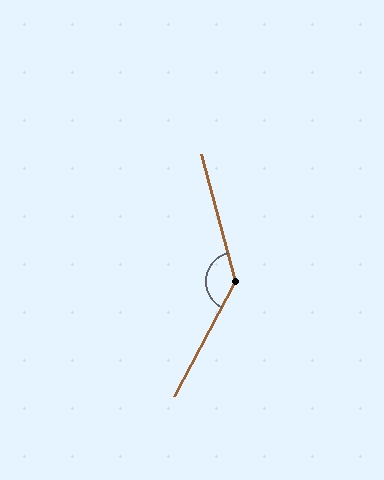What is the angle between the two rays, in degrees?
Approximately 137 degrees.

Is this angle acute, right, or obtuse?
It is obtuse.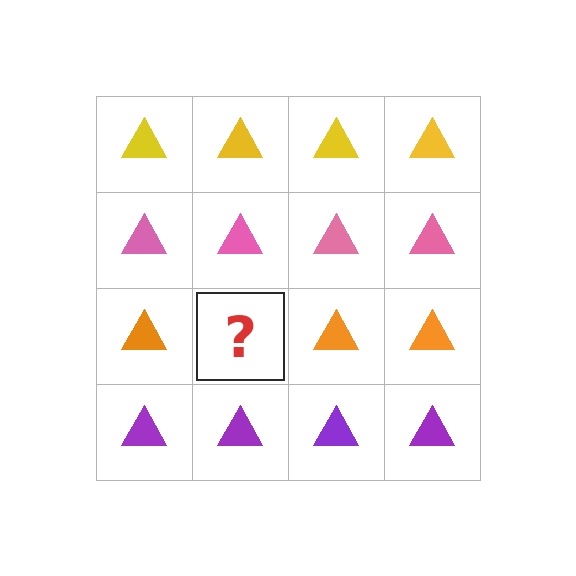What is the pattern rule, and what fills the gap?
The rule is that each row has a consistent color. The gap should be filled with an orange triangle.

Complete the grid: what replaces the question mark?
The question mark should be replaced with an orange triangle.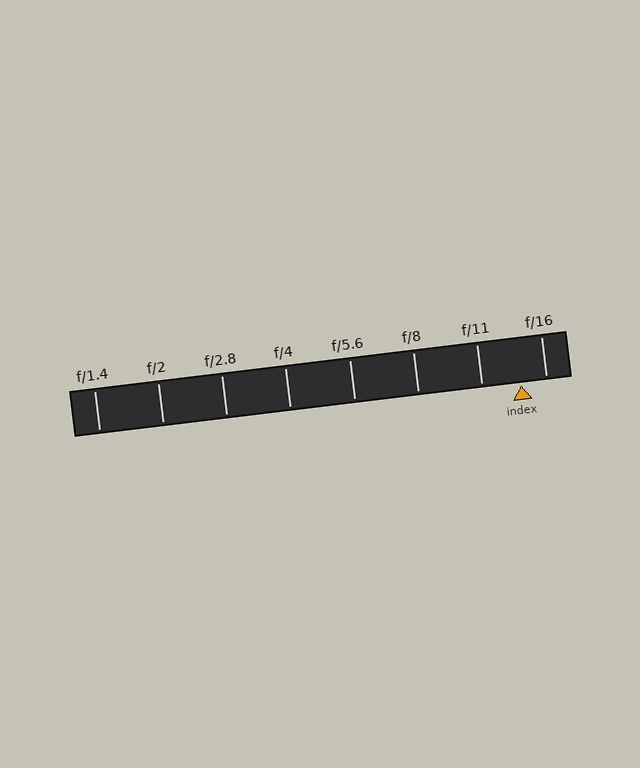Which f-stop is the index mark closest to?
The index mark is closest to f/16.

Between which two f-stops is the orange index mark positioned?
The index mark is between f/11 and f/16.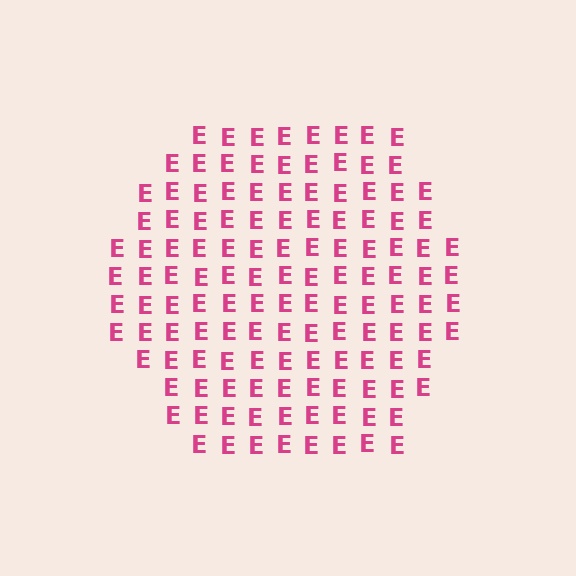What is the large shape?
The large shape is a hexagon.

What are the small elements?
The small elements are letter E's.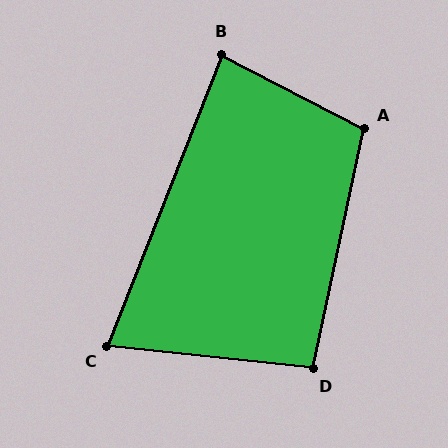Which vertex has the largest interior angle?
A, at approximately 105 degrees.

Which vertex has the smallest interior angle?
C, at approximately 75 degrees.